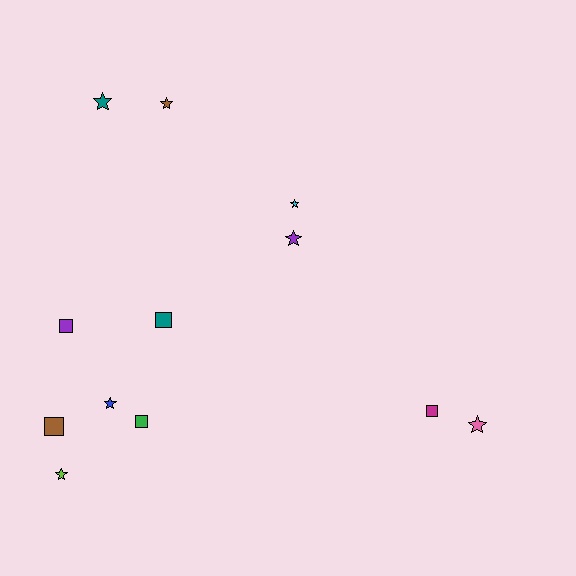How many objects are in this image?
There are 12 objects.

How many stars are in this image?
There are 7 stars.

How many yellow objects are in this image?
There are no yellow objects.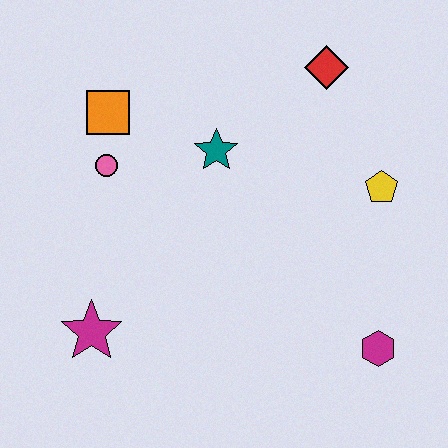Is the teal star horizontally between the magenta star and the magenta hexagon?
Yes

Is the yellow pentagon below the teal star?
Yes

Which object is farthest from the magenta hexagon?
The orange square is farthest from the magenta hexagon.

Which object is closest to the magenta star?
The pink circle is closest to the magenta star.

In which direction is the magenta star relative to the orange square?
The magenta star is below the orange square.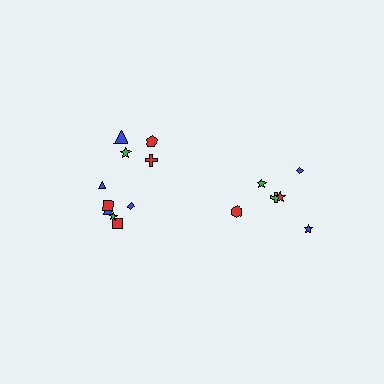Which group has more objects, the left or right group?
The left group.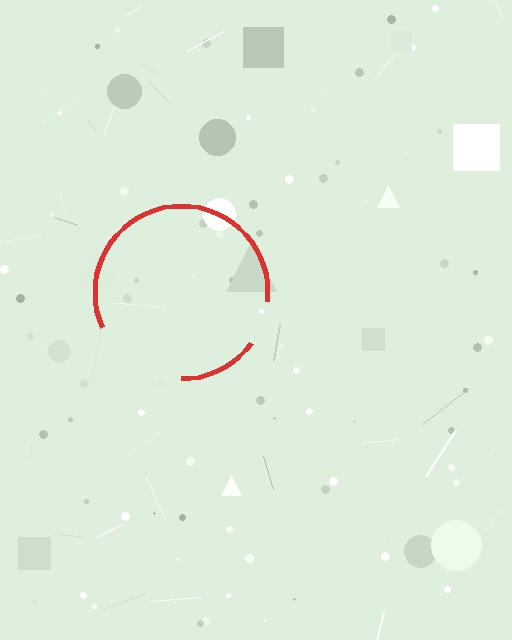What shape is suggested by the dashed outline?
The dashed outline suggests a circle.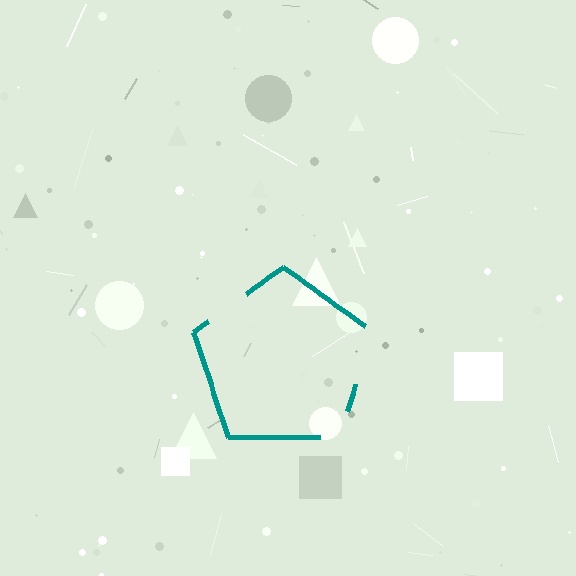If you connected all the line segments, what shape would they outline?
They would outline a pentagon.